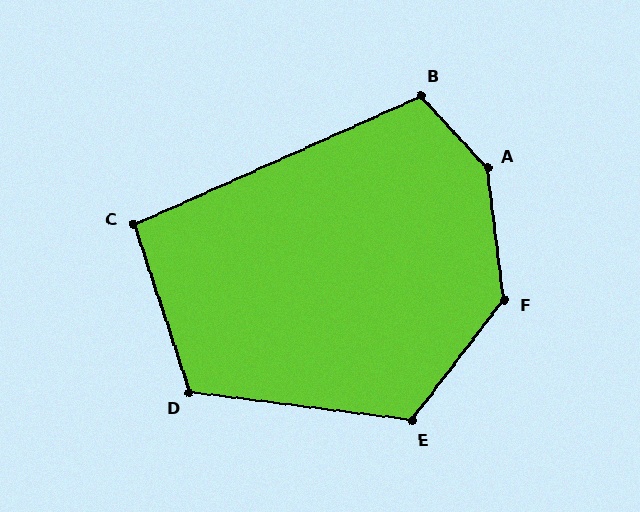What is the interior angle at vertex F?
Approximately 136 degrees (obtuse).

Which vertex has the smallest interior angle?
C, at approximately 96 degrees.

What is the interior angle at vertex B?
Approximately 109 degrees (obtuse).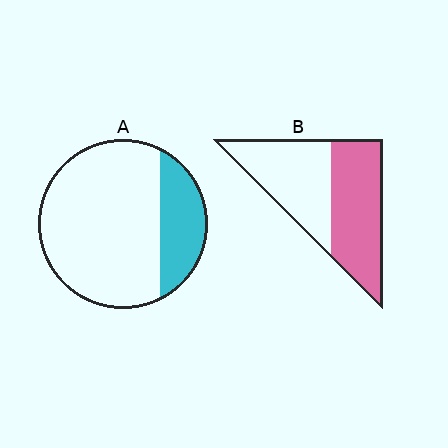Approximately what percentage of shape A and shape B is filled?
A is approximately 25% and B is approximately 50%.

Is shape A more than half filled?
No.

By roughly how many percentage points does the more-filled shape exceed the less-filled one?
By roughly 30 percentage points (B over A).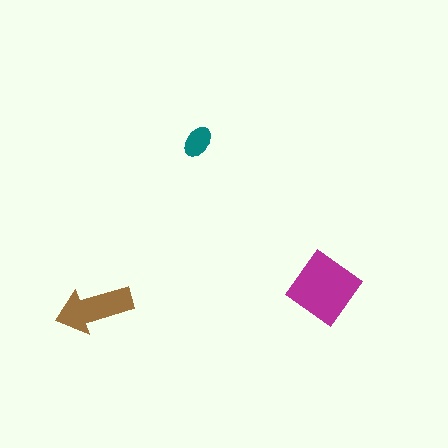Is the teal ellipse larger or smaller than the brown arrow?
Smaller.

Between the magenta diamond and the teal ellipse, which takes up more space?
The magenta diamond.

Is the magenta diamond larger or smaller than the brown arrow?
Larger.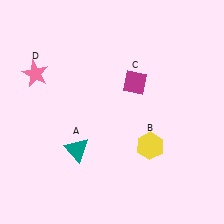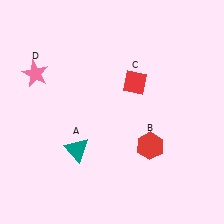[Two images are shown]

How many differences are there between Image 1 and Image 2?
There are 2 differences between the two images.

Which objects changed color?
B changed from yellow to red. C changed from magenta to red.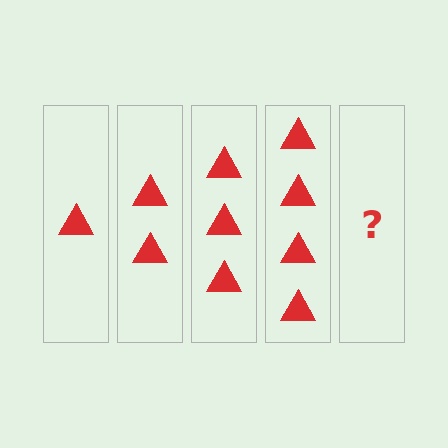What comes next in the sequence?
The next element should be 5 triangles.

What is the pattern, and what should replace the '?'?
The pattern is that each step adds one more triangle. The '?' should be 5 triangles.